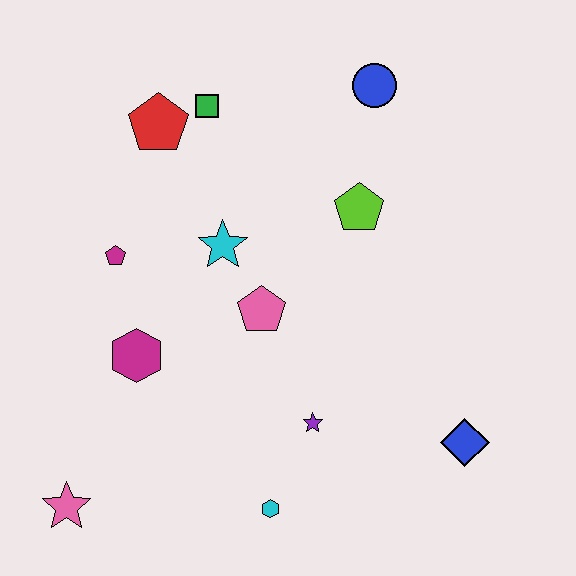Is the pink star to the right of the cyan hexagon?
No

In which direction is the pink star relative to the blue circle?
The pink star is below the blue circle.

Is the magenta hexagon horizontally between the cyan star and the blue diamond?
No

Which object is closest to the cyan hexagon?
The purple star is closest to the cyan hexagon.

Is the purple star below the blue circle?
Yes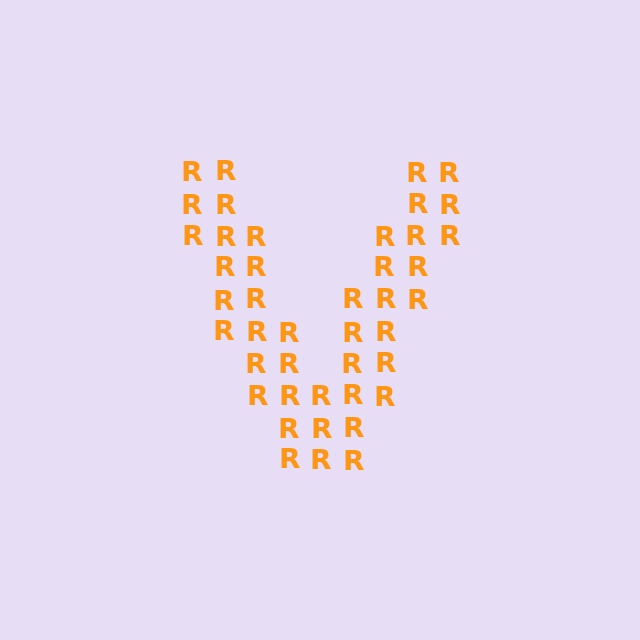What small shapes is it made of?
It is made of small letter R's.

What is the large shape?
The large shape is the letter V.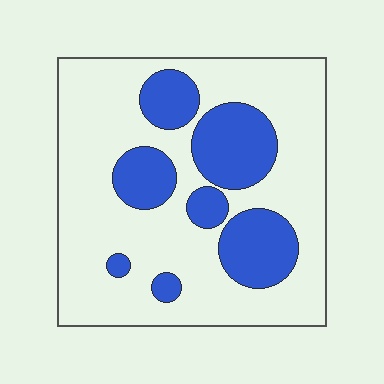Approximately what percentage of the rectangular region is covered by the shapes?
Approximately 25%.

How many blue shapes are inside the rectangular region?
7.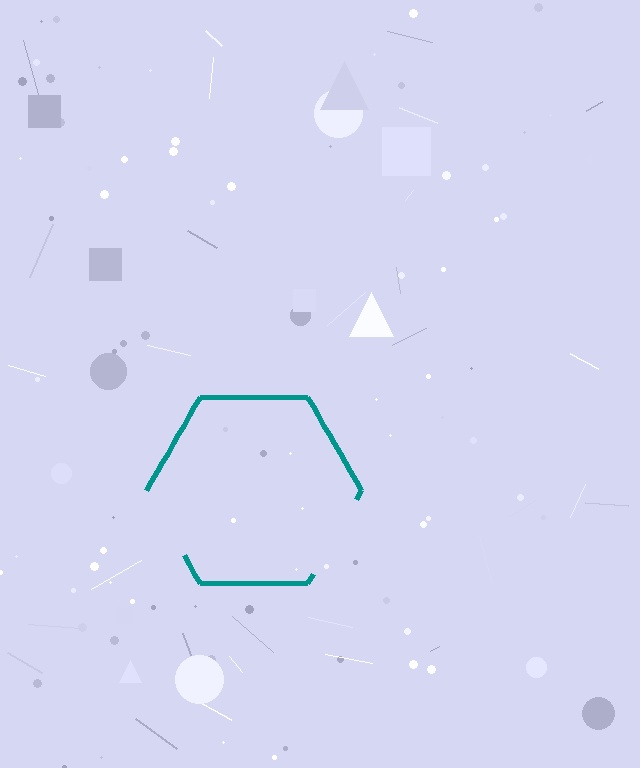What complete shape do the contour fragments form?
The contour fragments form a hexagon.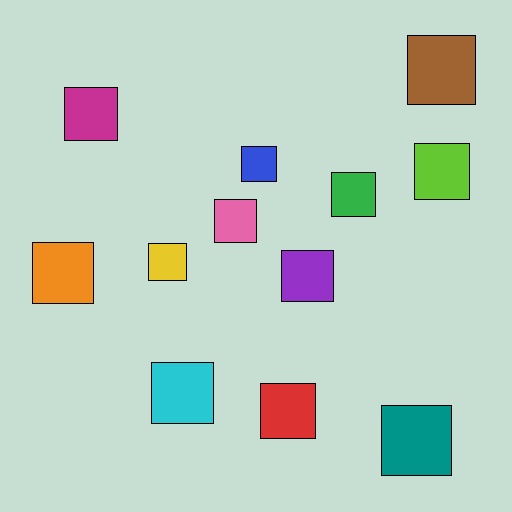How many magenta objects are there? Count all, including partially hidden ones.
There is 1 magenta object.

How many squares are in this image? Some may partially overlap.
There are 12 squares.